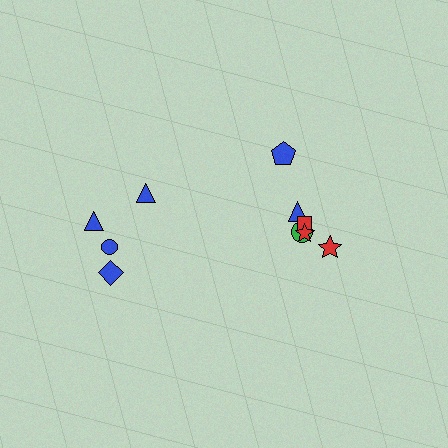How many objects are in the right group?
There are 6 objects.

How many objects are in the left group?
There are 4 objects.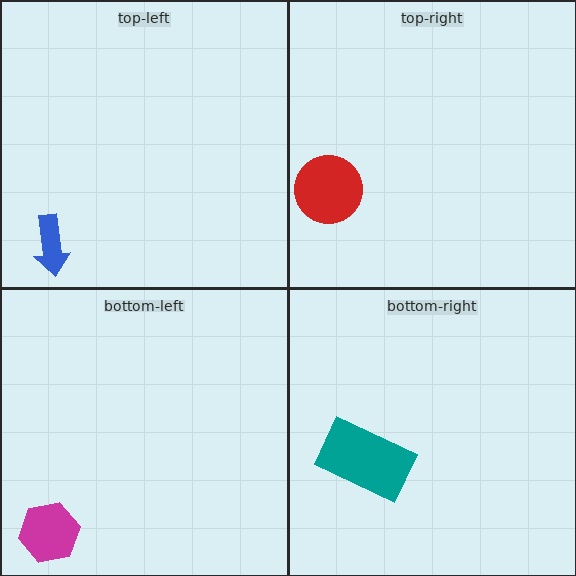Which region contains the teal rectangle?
The bottom-right region.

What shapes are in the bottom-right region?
The teal rectangle.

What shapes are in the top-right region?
The red circle.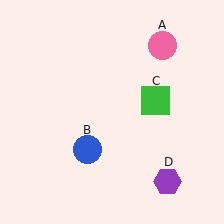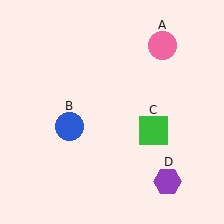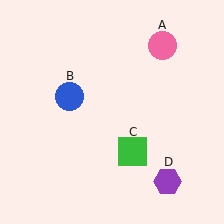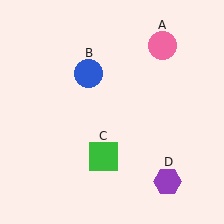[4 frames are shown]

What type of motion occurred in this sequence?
The blue circle (object B), green square (object C) rotated clockwise around the center of the scene.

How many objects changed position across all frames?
2 objects changed position: blue circle (object B), green square (object C).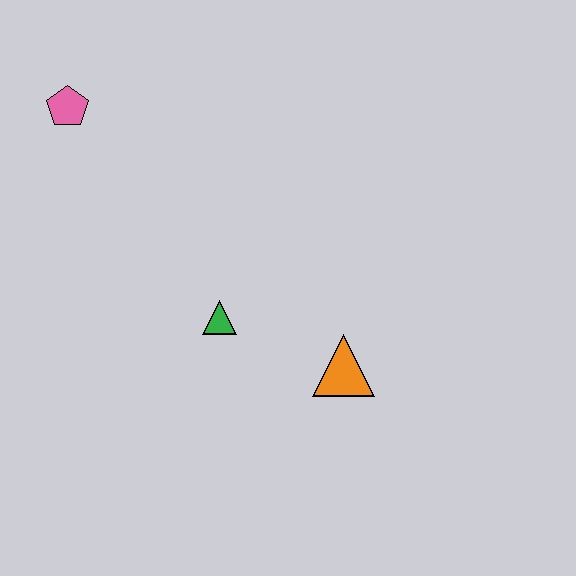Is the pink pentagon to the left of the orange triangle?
Yes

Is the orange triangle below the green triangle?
Yes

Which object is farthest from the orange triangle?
The pink pentagon is farthest from the orange triangle.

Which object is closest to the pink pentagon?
The green triangle is closest to the pink pentagon.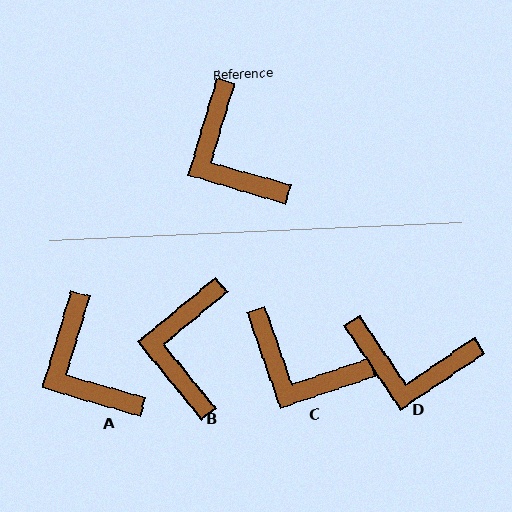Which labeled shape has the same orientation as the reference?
A.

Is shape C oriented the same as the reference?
No, it is off by about 35 degrees.